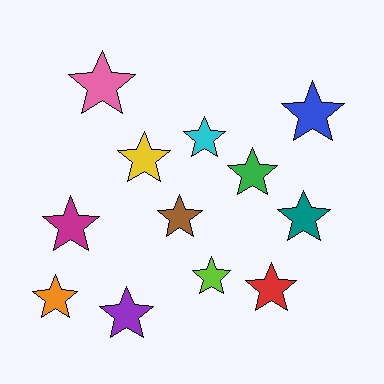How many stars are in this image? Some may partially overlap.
There are 12 stars.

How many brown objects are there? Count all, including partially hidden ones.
There is 1 brown object.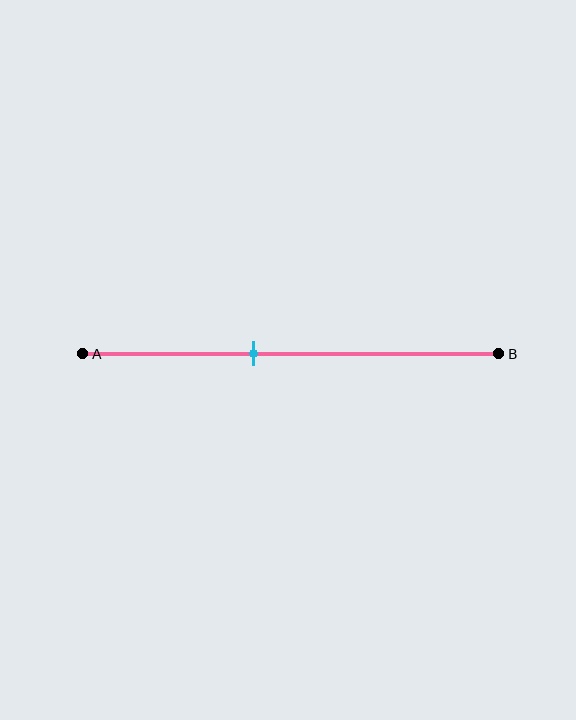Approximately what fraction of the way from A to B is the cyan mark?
The cyan mark is approximately 40% of the way from A to B.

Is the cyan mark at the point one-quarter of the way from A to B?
No, the mark is at about 40% from A, not at the 25% one-quarter point.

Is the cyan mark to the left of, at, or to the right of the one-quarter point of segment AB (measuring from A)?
The cyan mark is to the right of the one-quarter point of segment AB.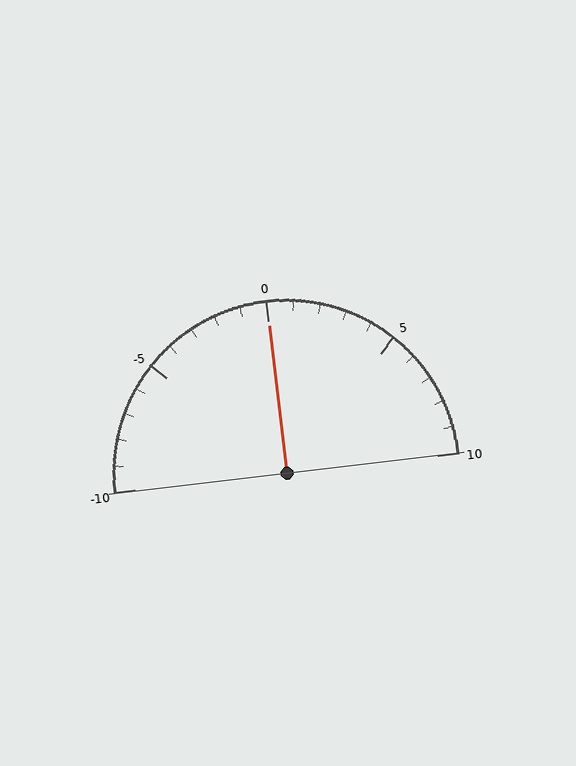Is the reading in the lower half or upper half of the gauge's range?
The reading is in the upper half of the range (-10 to 10).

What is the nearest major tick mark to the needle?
The nearest major tick mark is 0.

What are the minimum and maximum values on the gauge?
The gauge ranges from -10 to 10.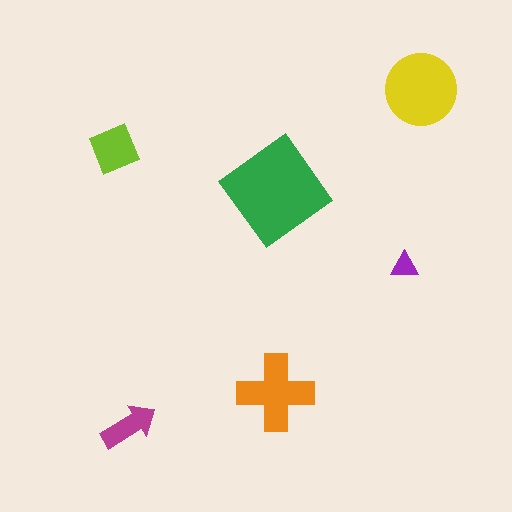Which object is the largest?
The green diamond.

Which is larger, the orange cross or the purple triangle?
The orange cross.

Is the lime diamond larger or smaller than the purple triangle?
Larger.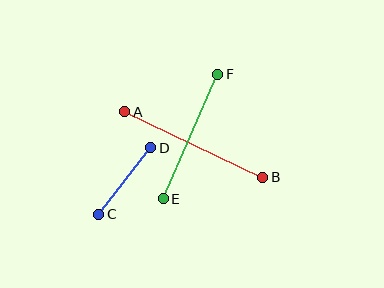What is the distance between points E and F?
The distance is approximately 136 pixels.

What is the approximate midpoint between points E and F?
The midpoint is at approximately (190, 136) pixels.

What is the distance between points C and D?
The distance is approximately 84 pixels.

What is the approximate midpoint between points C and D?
The midpoint is at approximately (125, 181) pixels.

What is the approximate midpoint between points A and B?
The midpoint is at approximately (194, 144) pixels.